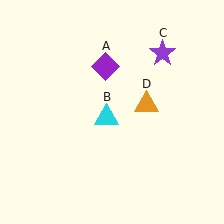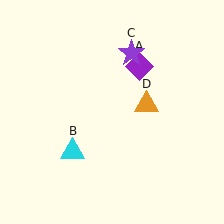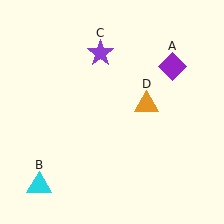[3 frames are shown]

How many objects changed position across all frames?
3 objects changed position: purple diamond (object A), cyan triangle (object B), purple star (object C).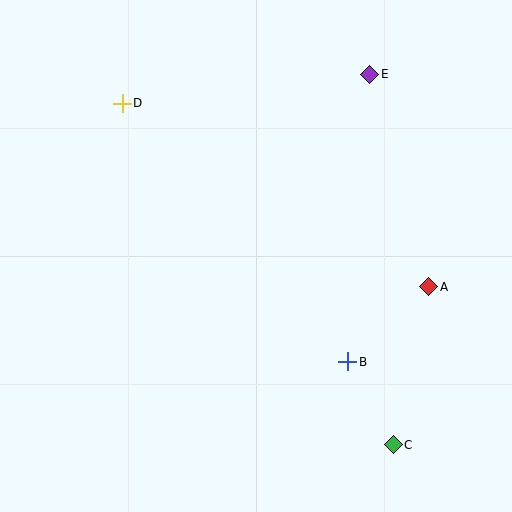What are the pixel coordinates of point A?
Point A is at (429, 287).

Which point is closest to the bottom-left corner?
Point B is closest to the bottom-left corner.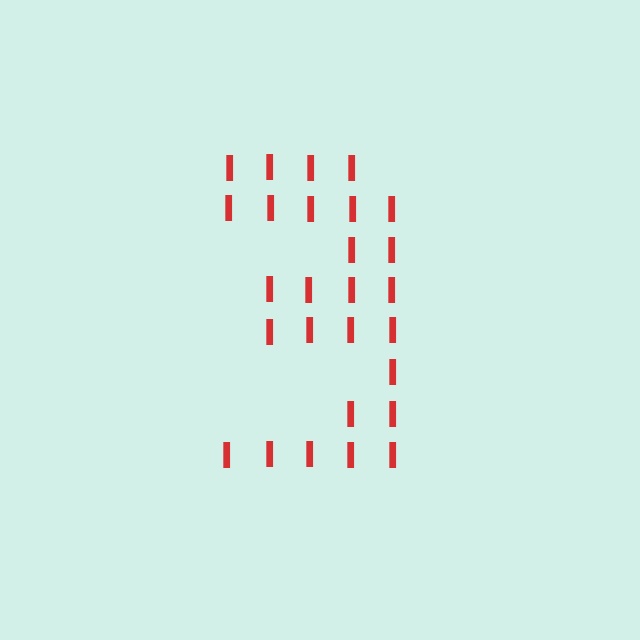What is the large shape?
The large shape is the digit 3.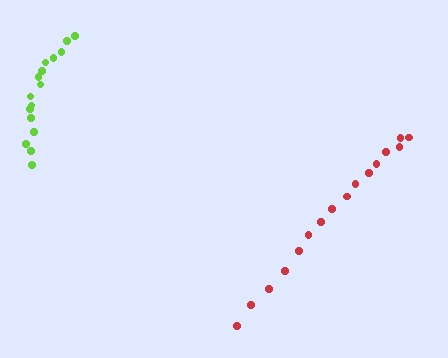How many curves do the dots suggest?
There are 2 distinct paths.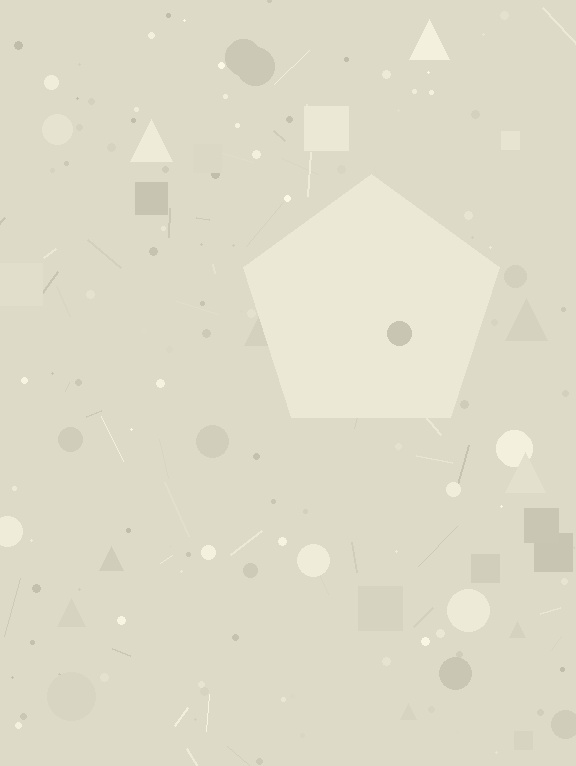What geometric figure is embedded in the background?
A pentagon is embedded in the background.